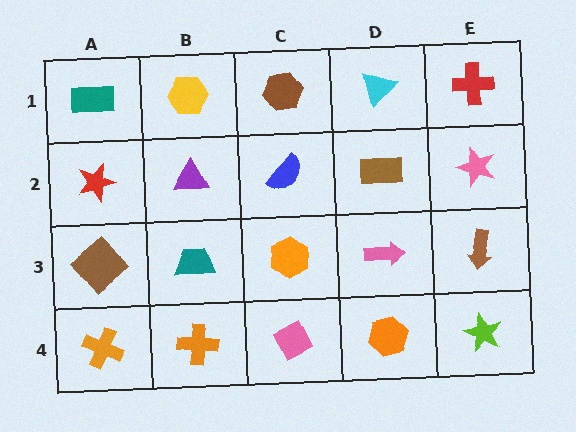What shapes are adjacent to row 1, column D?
A brown rectangle (row 2, column D), a brown hexagon (row 1, column C), a red cross (row 1, column E).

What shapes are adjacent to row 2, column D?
A cyan triangle (row 1, column D), a pink arrow (row 3, column D), a blue semicircle (row 2, column C), a pink star (row 2, column E).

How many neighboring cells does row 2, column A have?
3.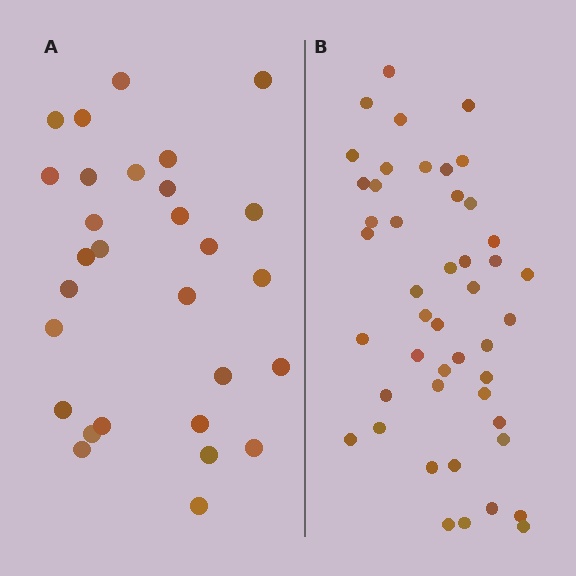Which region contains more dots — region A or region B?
Region B (the right region) has more dots.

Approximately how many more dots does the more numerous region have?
Region B has approximately 15 more dots than region A.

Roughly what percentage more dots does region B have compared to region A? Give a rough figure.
About 60% more.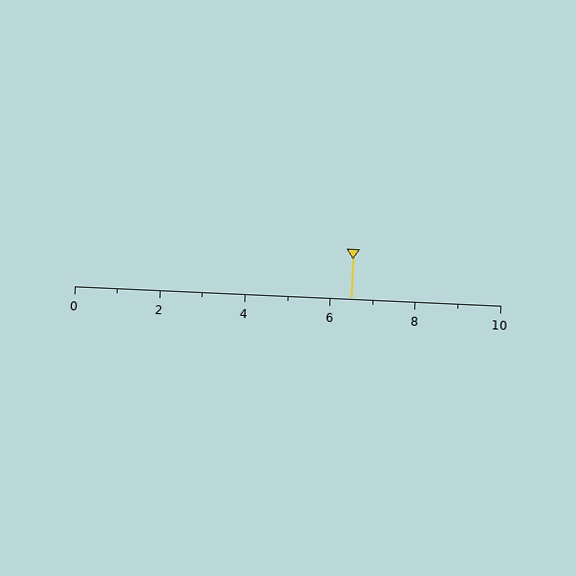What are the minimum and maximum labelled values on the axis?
The axis runs from 0 to 10.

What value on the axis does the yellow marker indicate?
The marker indicates approximately 6.5.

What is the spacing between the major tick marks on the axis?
The major ticks are spaced 2 apart.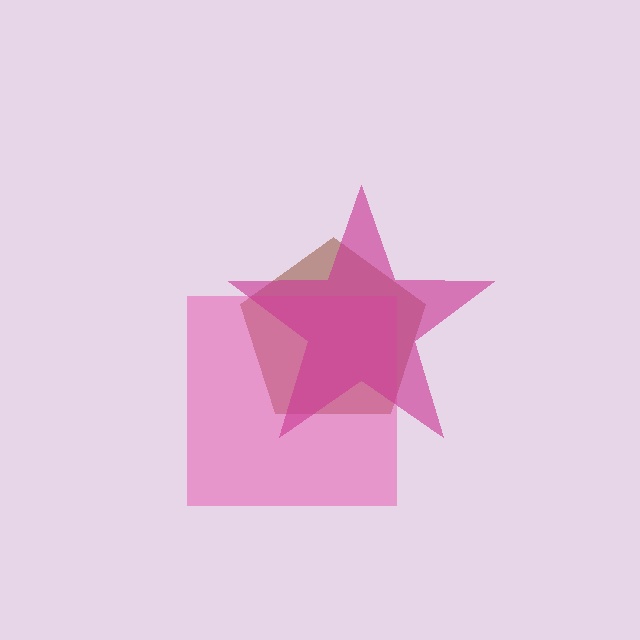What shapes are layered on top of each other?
The layered shapes are: a brown pentagon, a pink square, a magenta star.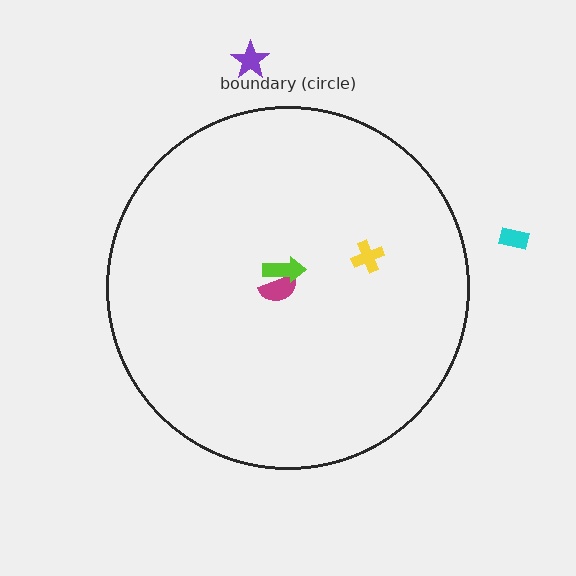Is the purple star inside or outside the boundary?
Outside.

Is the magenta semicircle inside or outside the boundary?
Inside.